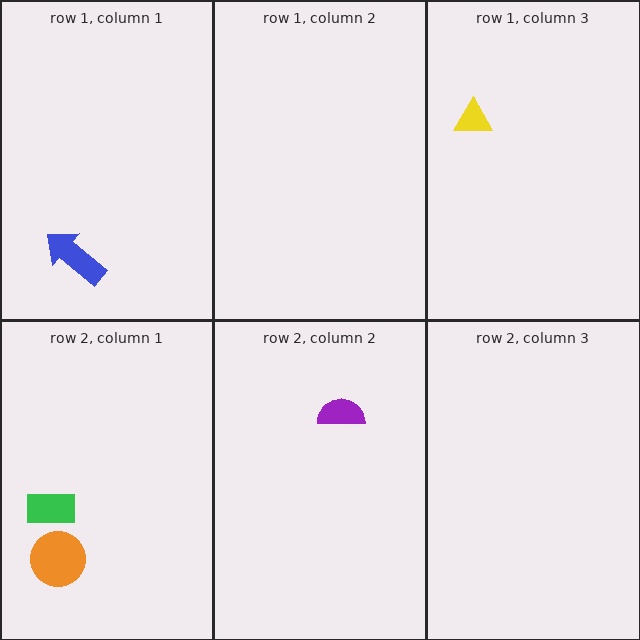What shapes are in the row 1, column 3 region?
The yellow triangle.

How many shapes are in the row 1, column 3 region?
1.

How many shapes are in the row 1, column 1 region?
1.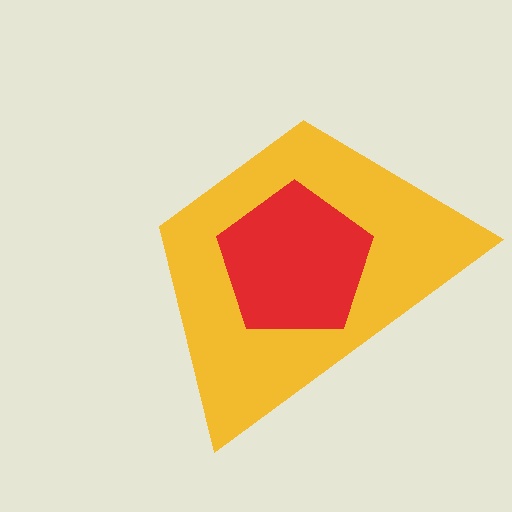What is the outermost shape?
The yellow trapezoid.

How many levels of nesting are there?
2.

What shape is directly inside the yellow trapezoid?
The red pentagon.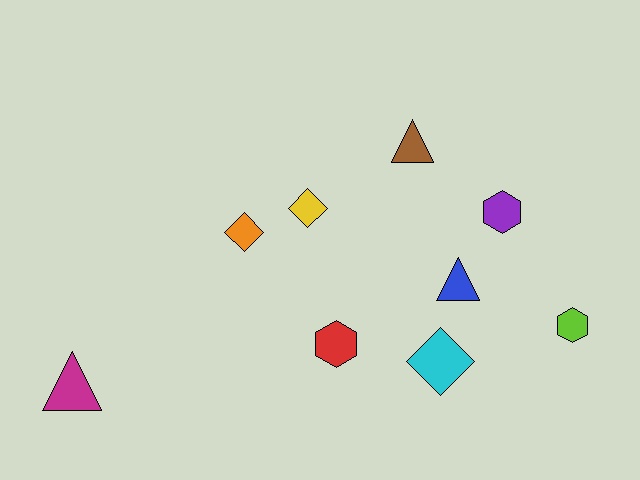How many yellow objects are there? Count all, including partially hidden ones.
There is 1 yellow object.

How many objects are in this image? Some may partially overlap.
There are 9 objects.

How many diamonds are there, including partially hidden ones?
There are 3 diamonds.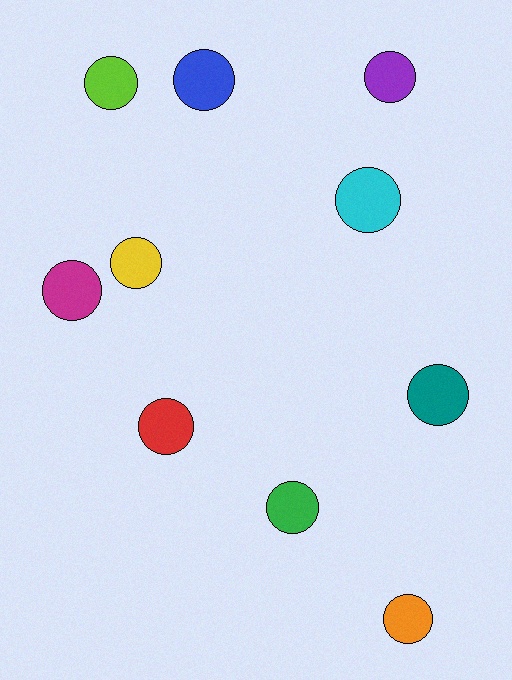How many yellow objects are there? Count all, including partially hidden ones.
There is 1 yellow object.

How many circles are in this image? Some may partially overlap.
There are 10 circles.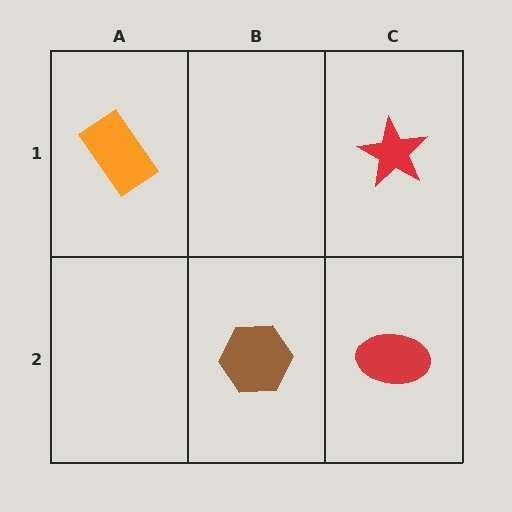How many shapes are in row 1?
2 shapes.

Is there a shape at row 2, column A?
No, that cell is empty.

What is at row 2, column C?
A red ellipse.